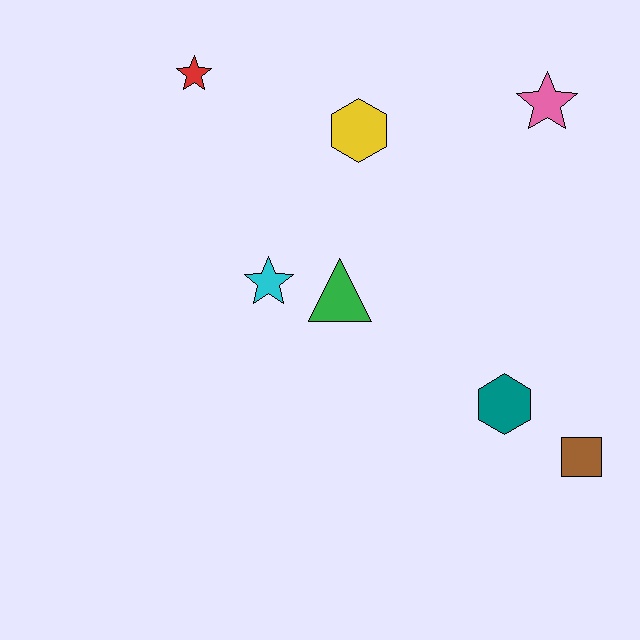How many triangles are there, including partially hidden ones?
There is 1 triangle.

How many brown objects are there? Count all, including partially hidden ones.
There is 1 brown object.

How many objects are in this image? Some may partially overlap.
There are 7 objects.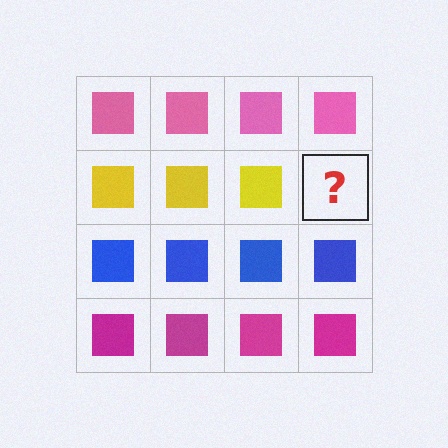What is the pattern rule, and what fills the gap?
The rule is that each row has a consistent color. The gap should be filled with a yellow square.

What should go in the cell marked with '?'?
The missing cell should contain a yellow square.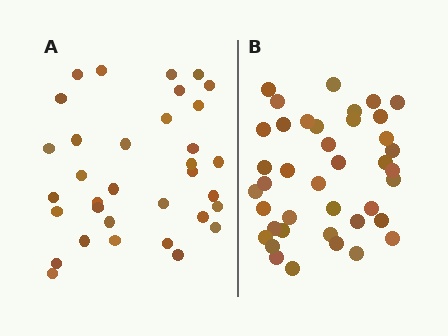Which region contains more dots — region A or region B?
Region B (the right region) has more dots.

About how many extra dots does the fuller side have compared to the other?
Region B has about 6 more dots than region A.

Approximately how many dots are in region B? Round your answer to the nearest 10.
About 40 dots.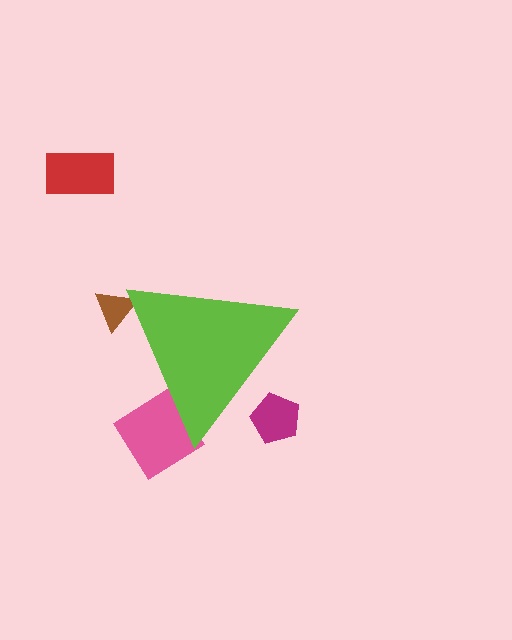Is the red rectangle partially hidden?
No, the red rectangle is fully visible.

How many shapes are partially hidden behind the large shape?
3 shapes are partially hidden.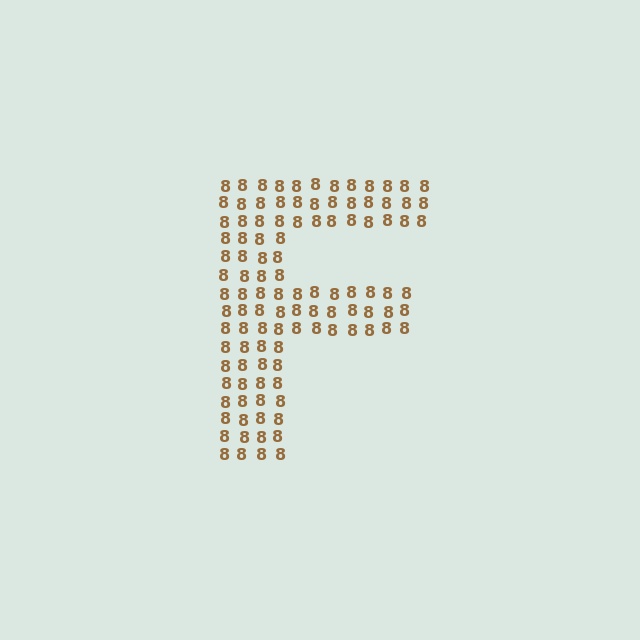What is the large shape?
The large shape is the letter F.